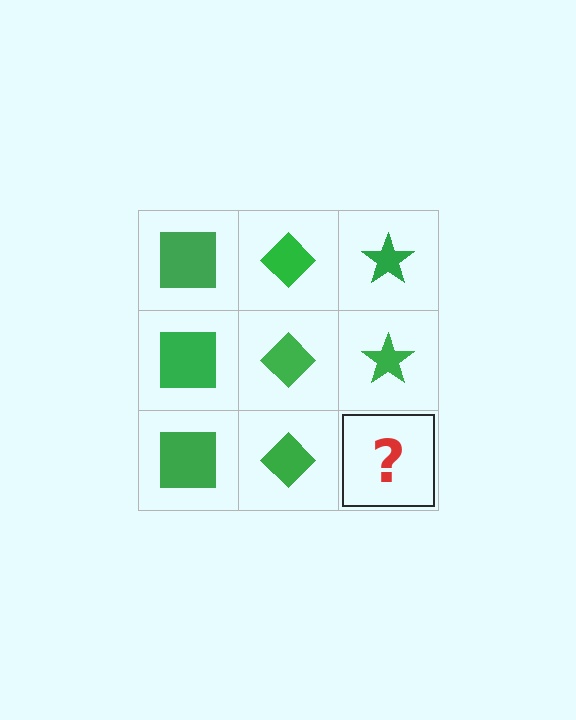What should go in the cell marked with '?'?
The missing cell should contain a green star.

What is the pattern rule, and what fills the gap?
The rule is that each column has a consistent shape. The gap should be filled with a green star.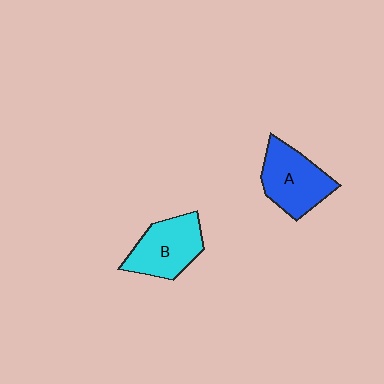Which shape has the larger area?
Shape A (blue).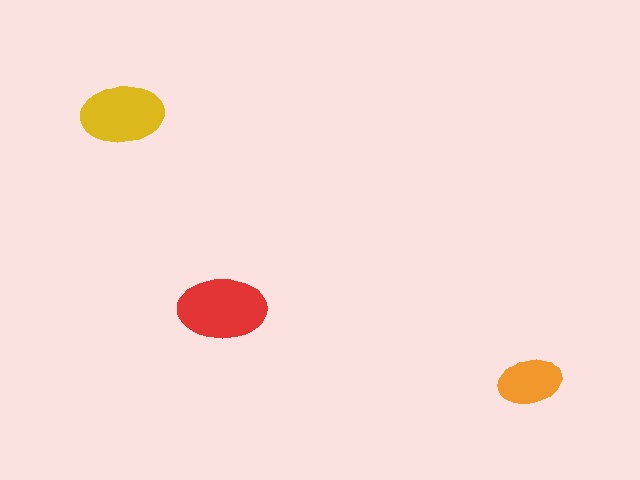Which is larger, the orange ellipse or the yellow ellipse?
The yellow one.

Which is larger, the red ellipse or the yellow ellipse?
The red one.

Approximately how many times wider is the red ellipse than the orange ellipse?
About 1.5 times wider.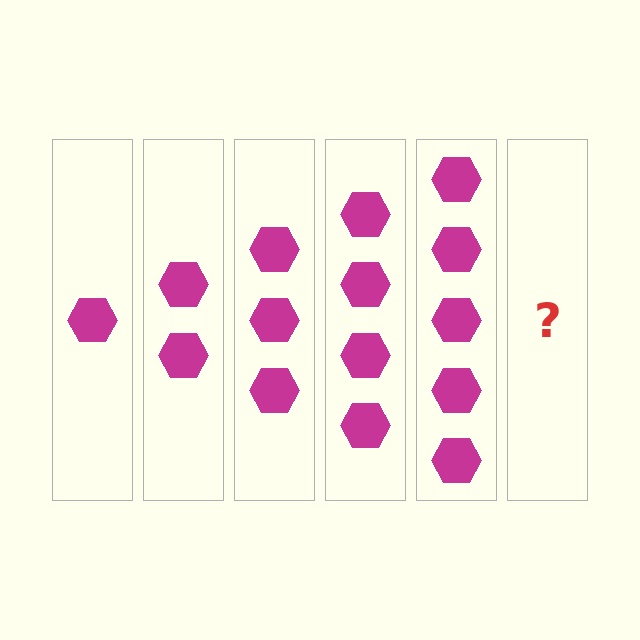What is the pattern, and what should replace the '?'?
The pattern is that each step adds one more hexagon. The '?' should be 6 hexagons.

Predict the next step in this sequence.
The next step is 6 hexagons.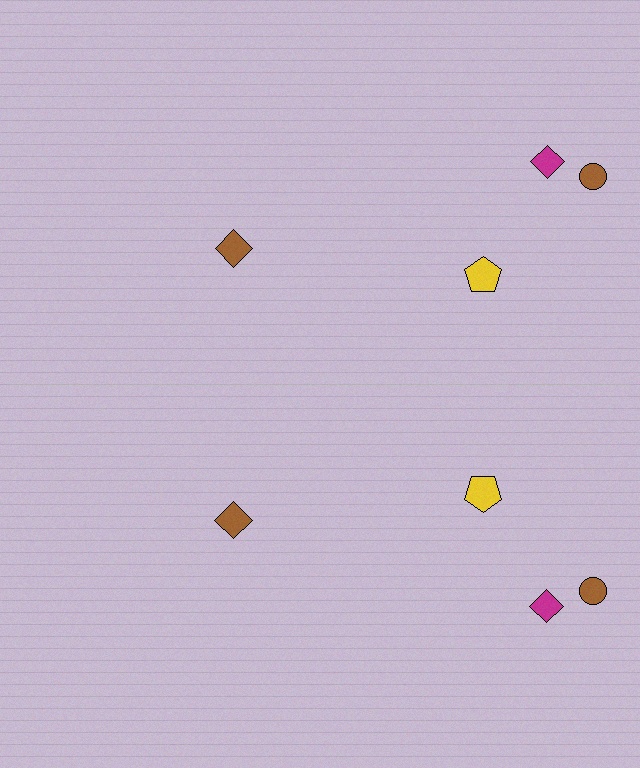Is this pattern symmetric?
Yes, this pattern has bilateral (reflection) symmetry.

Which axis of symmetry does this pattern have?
The pattern has a horizontal axis of symmetry running through the center of the image.